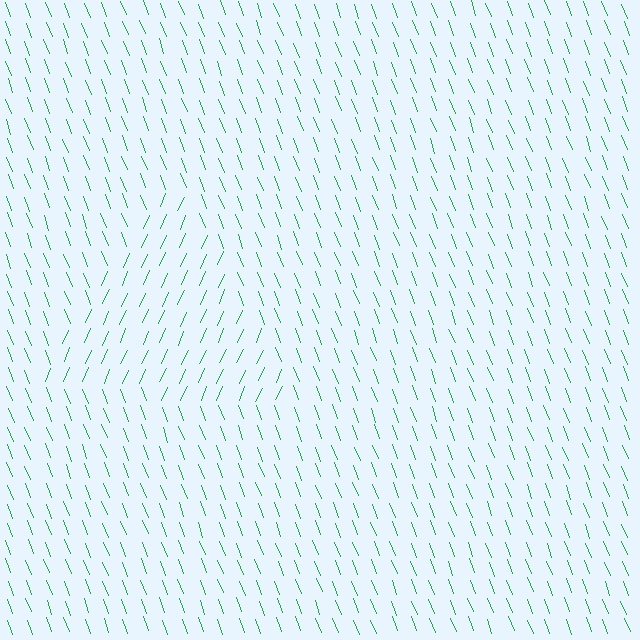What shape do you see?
I see a triangle.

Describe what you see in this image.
The image is filled with small green line segments. A triangle region in the image has lines oriented differently from the surrounding lines, creating a visible texture boundary.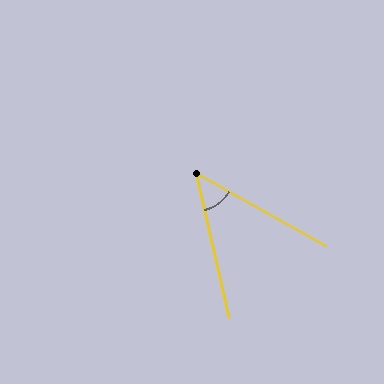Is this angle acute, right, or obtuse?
It is acute.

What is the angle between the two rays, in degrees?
Approximately 48 degrees.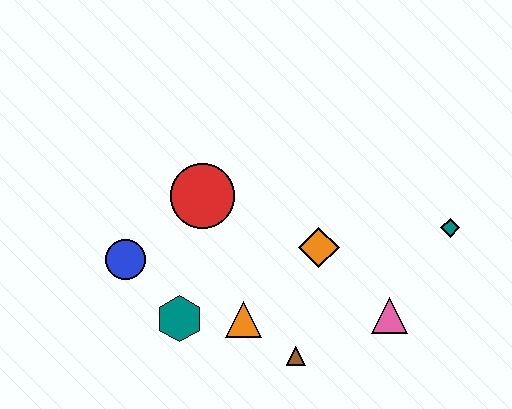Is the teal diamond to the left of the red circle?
No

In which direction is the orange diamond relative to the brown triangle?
The orange diamond is above the brown triangle.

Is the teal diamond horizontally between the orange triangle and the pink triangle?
No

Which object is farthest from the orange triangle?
The teal diamond is farthest from the orange triangle.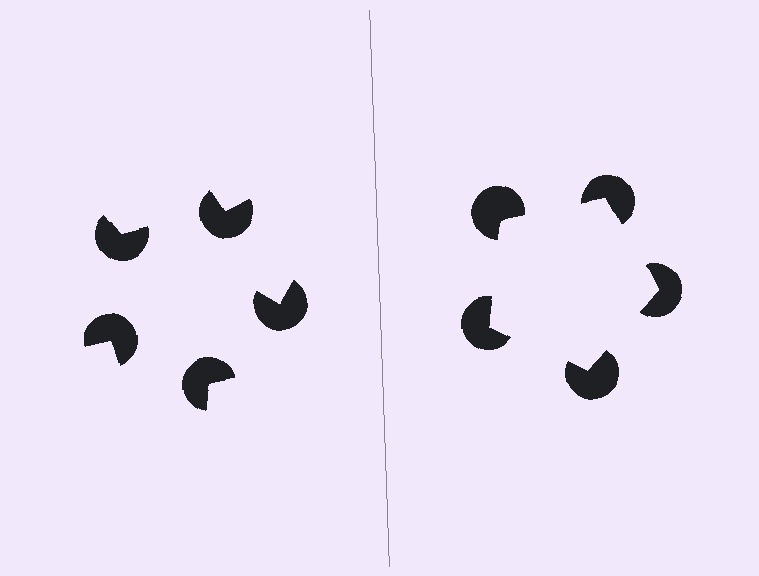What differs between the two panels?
The pac-man discs are positioned identically on both sides; only the wedge orientations differ. On the right they align to a pentagon; on the left they are misaligned.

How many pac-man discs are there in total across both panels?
10 — 5 on each side.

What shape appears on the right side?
An illusory pentagon.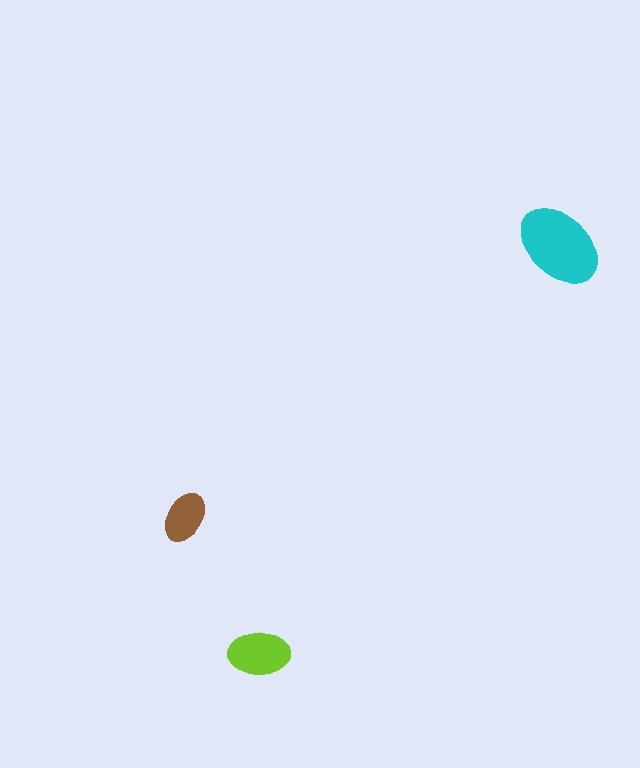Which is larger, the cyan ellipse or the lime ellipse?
The cyan one.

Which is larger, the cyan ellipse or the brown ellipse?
The cyan one.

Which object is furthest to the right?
The cyan ellipse is rightmost.